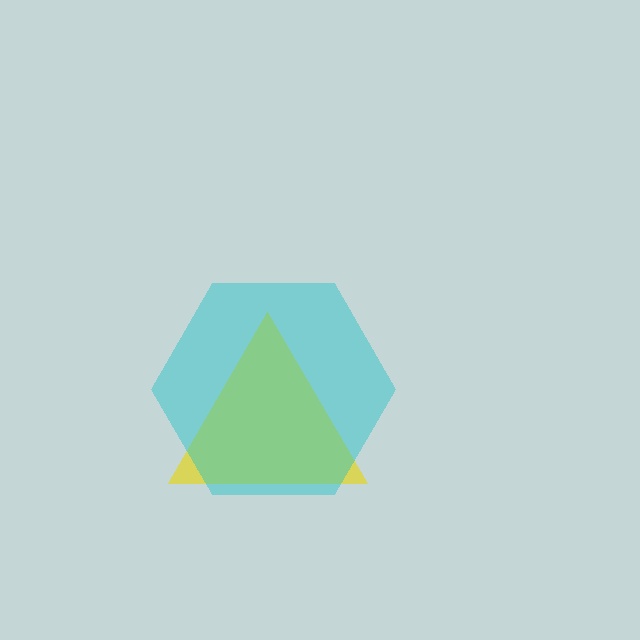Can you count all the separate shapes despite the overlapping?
Yes, there are 2 separate shapes.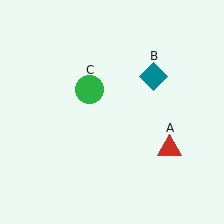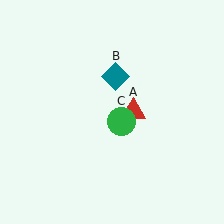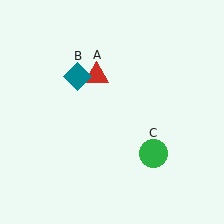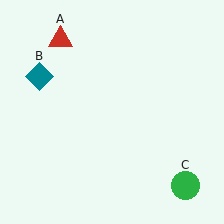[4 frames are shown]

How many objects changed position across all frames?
3 objects changed position: red triangle (object A), teal diamond (object B), green circle (object C).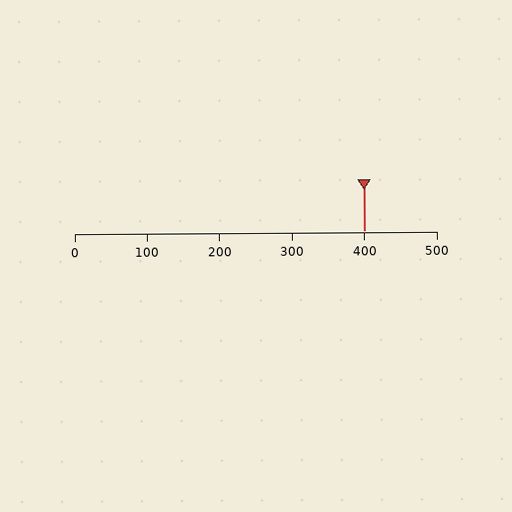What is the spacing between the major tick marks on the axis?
The major ticks are spaced 100 apart.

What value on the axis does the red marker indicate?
The marker indicates approximately 400.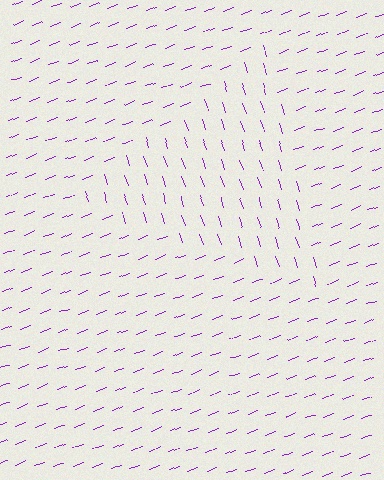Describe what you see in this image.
The image is filled with small purple line segments. A triangle region in the image has lines oriented differently from the surrounding lines, creating a visible texture boundary.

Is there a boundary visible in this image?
Yes, there is a texture boundary formed by a change in line orientation.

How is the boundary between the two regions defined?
The boundary is defined purely by a change in line orientation (approximately 87 degrees difference). All lines are the same color and thickness.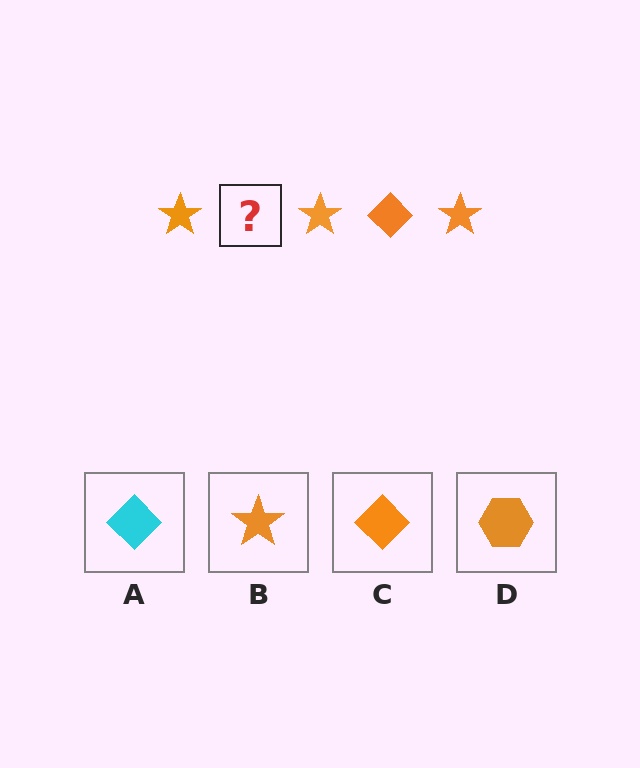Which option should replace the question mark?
Option C.